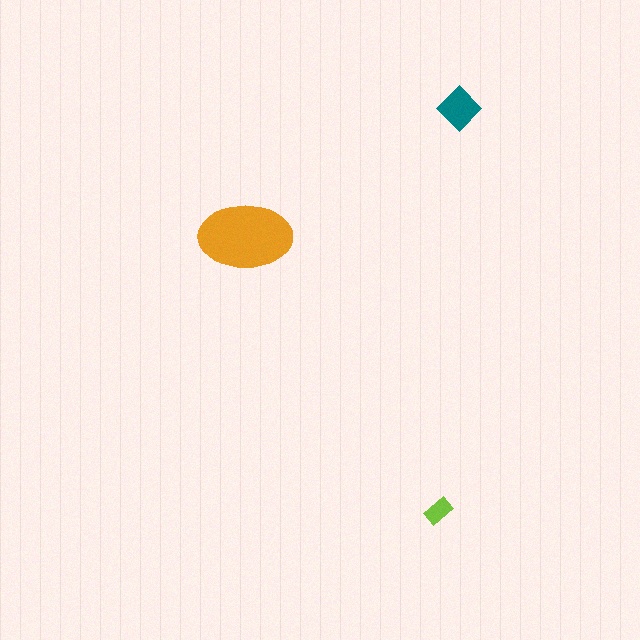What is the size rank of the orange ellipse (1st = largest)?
1st.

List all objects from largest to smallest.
The orange ellipse, the teal diamond, the lime rectangle.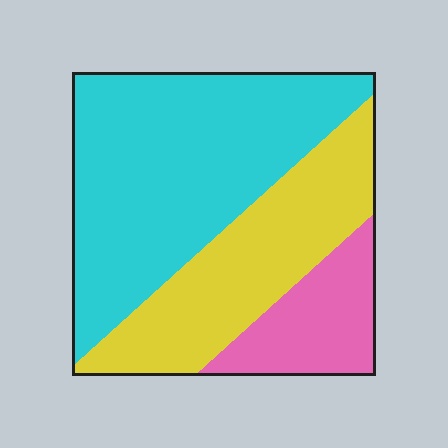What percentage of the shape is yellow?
Yellow covers 32% of the shape.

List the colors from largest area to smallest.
From largest to smallest: cyan, yellow, pink.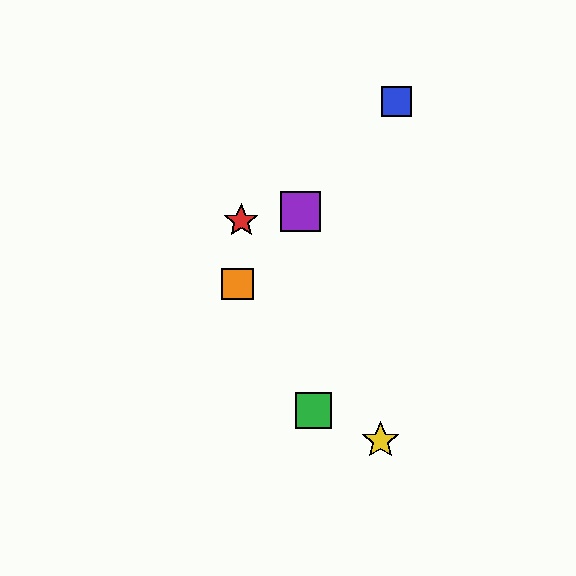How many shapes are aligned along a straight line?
3 shapes (the blue square, the purple square, the orange square) are aligned along a straight line.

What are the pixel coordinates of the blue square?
The blue square is at (397, 101).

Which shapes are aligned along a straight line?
The blue square, the purple square, the orange square are aligned along a straight line.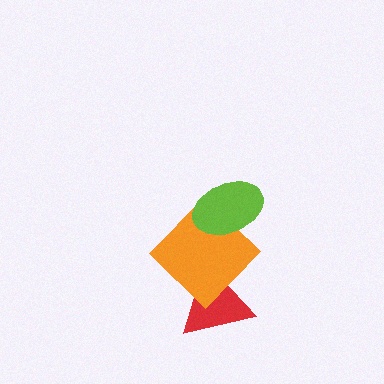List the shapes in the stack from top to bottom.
From top to bottom: the lime ellipse, the orange diamond, the red triangle.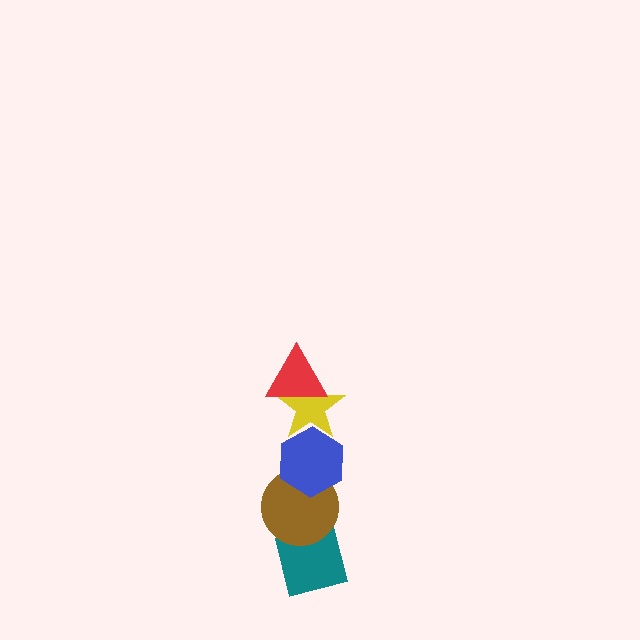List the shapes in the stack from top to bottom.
From top to bottom: the red triangle, the yellow star, the blue hexagon, the brown circle, the teal square.